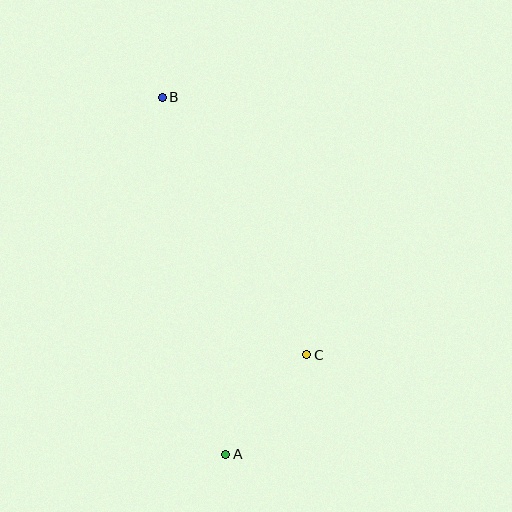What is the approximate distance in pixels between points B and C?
The distance between B and C is approximately 295 pixels.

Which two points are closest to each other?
Points A and C are closest to each other.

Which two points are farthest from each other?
Points A and B are farthest from each other.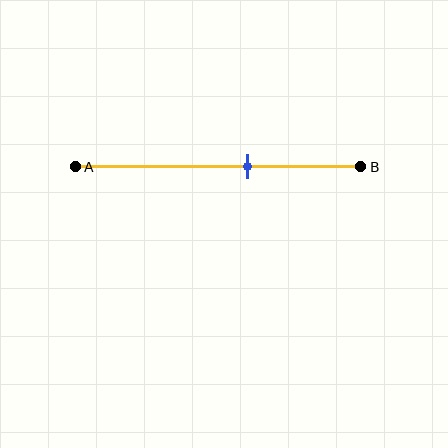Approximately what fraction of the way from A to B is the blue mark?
The blue mark is approximately 60% of the way from A to B.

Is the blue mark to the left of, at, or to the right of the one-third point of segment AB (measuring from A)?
The blue mark is to the right of the one-third point of segment AB.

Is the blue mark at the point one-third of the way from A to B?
No, the mark is at about 60% from A, not at the 33% one-third point.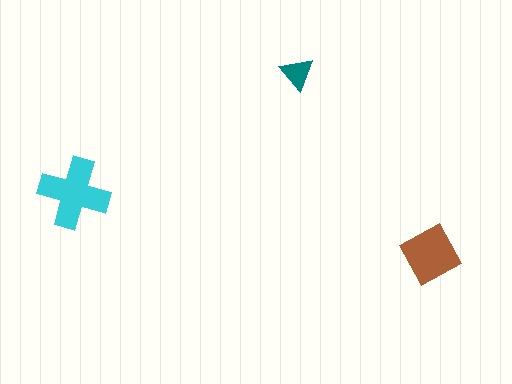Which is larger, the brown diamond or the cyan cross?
The cyan cross.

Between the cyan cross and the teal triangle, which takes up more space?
The cyan cross.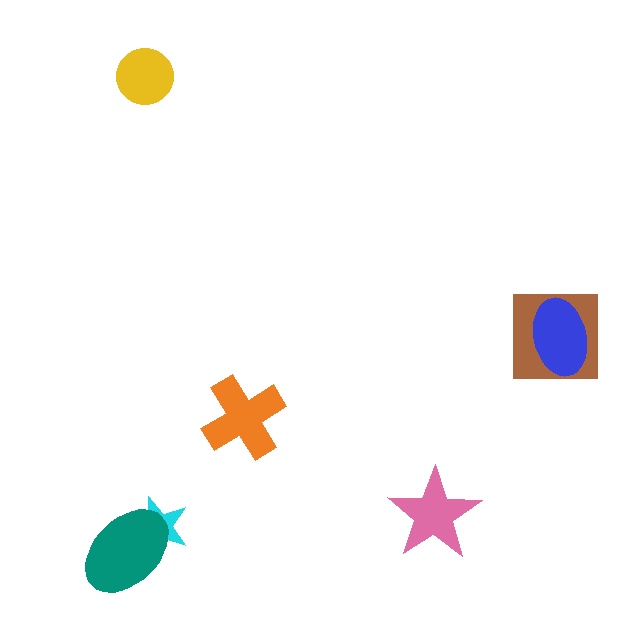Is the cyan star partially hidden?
Yes, it is partially covered by another shape.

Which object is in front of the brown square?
The blue ellipse is in front of the brown square.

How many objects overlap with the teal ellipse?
1 object overlaps with the teal ellipse.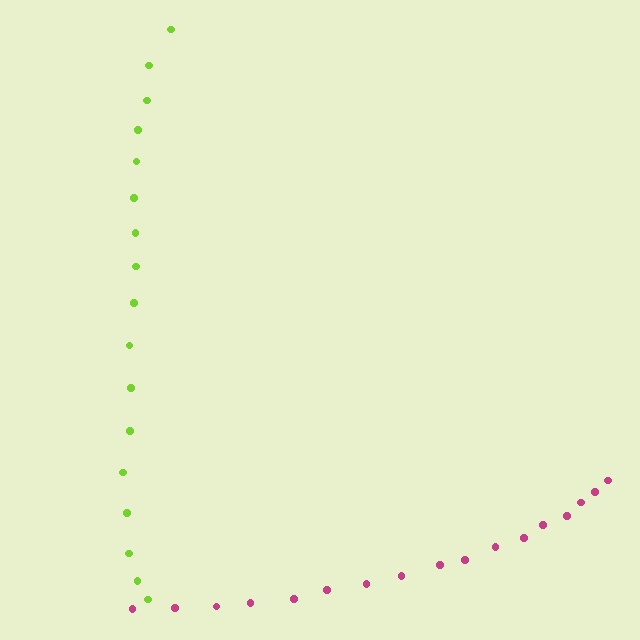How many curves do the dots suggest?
There are 2 distinct paths.